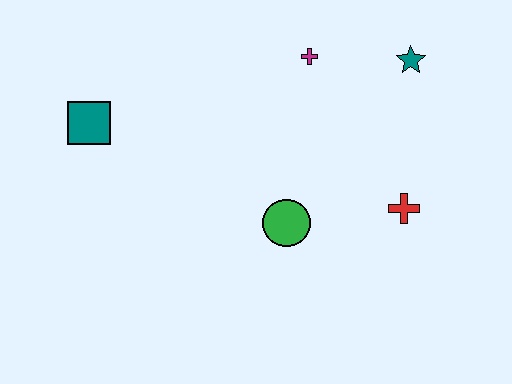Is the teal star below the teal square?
No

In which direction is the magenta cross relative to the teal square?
The magenta cross is to the right of the teal square.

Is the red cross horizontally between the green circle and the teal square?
No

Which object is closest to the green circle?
The red cross is closest to the green circle.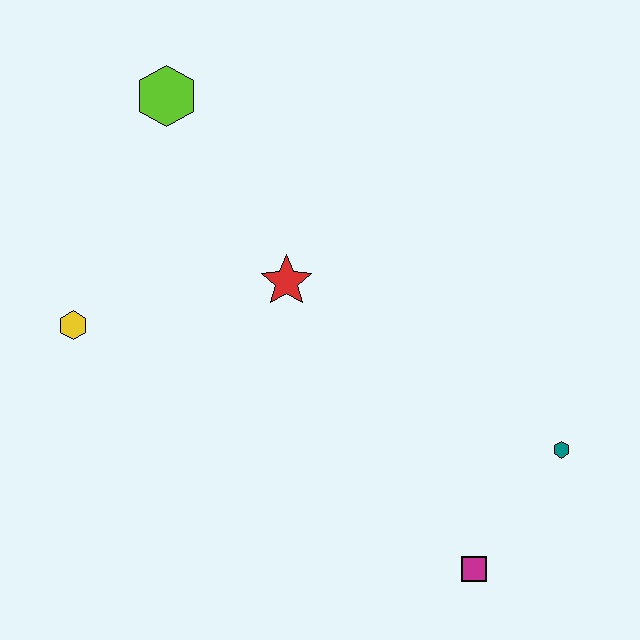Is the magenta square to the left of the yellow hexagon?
No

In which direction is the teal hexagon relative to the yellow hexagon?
The teal hexagon is to the right of the yellow hexagon.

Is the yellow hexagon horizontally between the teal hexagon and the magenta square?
No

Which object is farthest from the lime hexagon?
The magenta square is farthest from the lime hexagon.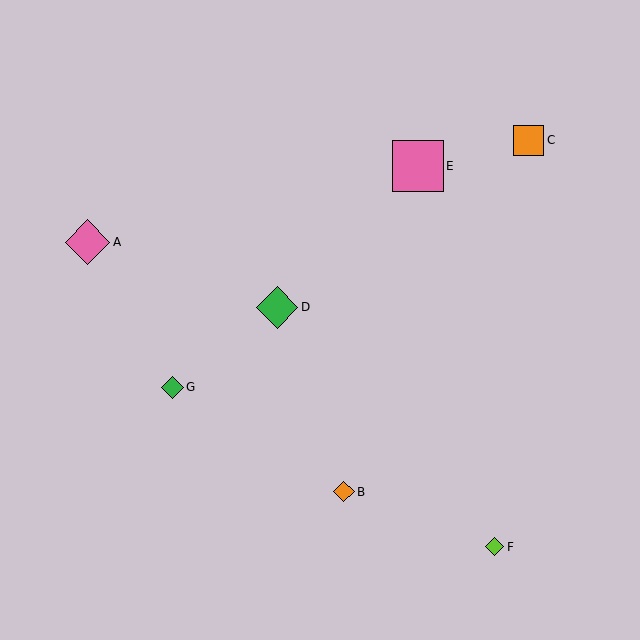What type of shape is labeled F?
Shape F is a lime diamond.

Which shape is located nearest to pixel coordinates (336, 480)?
The orange diamond (labeled B) at (344, 492) is nearest to that location.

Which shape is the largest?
The pink square (labeled E) is the largest.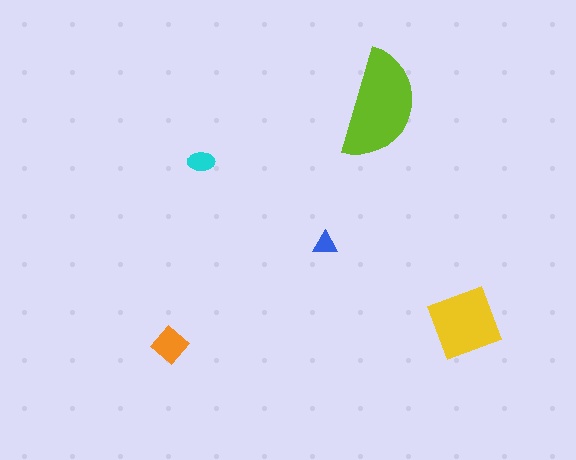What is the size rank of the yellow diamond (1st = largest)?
2nd.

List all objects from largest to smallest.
The lime semicircle, the yellow diamond, the orange diamond, the cyan ellipse, the blue triangle.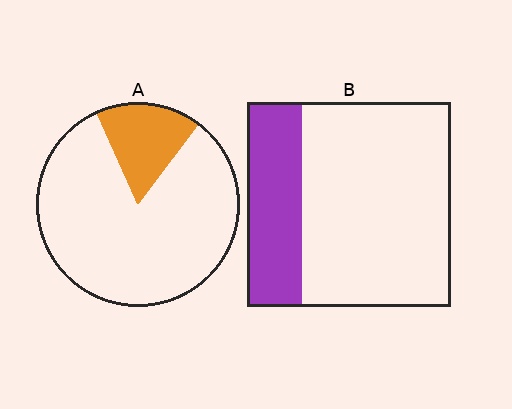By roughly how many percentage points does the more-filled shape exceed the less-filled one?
By roughly 10 percentage points (B over A).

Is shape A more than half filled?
No.